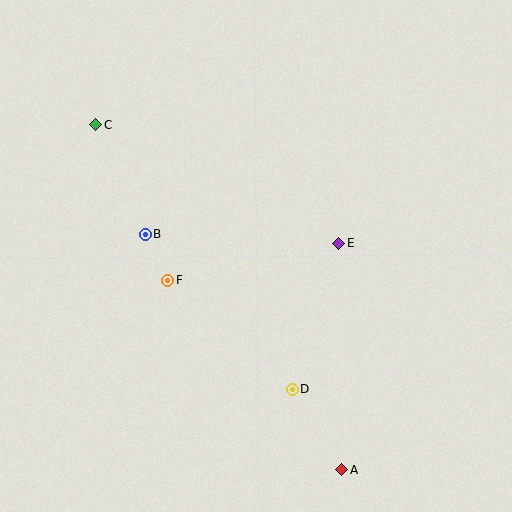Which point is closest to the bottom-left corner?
Point F is closest to the bottom-left corner.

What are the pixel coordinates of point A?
Point A is at (342, 470).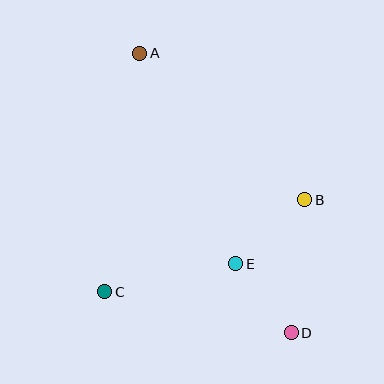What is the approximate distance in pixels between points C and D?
The distance between C and D is approximately 191 pixels.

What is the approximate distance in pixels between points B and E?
The distance between B and E is approximately 94 pixels.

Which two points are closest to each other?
Points D and E are closest to each other.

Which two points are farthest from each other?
Points A and D are farthest from each other.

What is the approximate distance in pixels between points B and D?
The distance between B and D is approximately 134 pixels.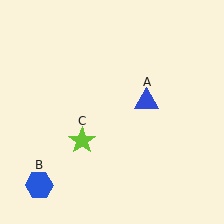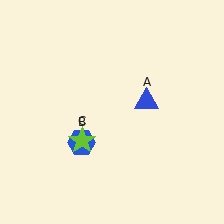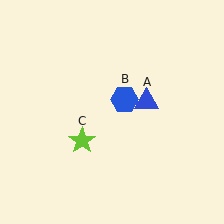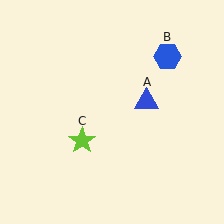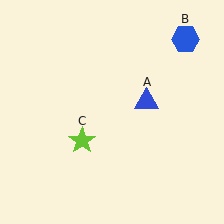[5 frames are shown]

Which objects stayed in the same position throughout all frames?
Blue triangle (object A) and lime star (object C) remained stationary.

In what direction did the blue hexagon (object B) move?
The blue hexagon (object B) moved up and to the right.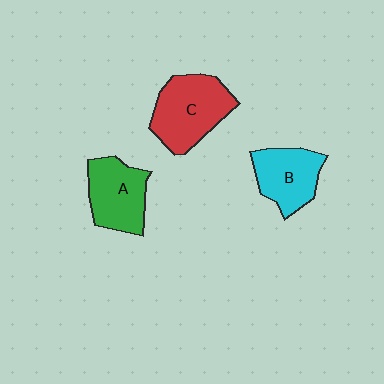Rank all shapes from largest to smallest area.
From largest to smallest: C (red), A (green), B (cyan).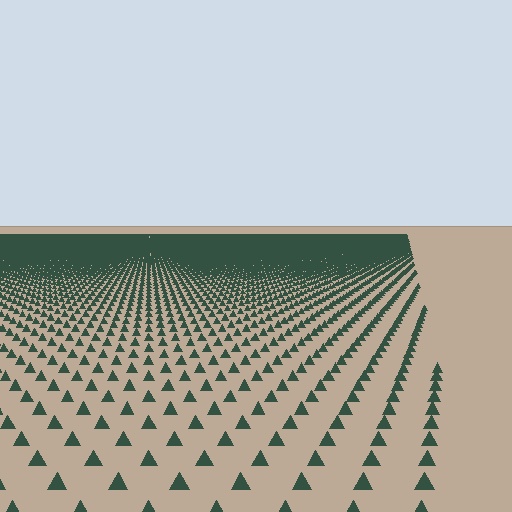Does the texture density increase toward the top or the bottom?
Density increases toward the top.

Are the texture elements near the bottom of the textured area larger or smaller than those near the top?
Larger. Near the bottom, elements are closer to the viewer and appear at a bigger on-screen size.